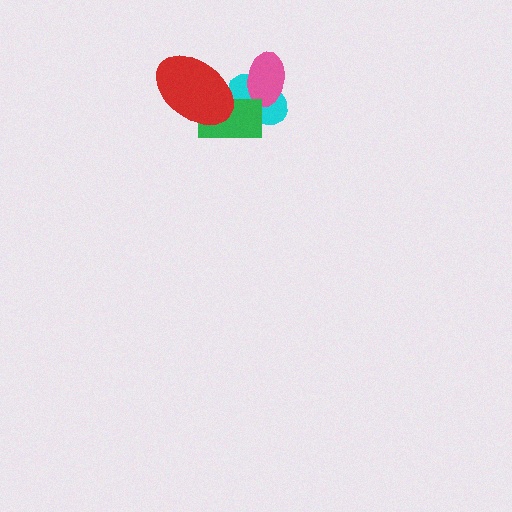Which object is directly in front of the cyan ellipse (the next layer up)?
The pink ellipse is directly in front of the cyan ellipse.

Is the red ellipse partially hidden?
No, no other shape covers it.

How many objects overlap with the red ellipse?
2 objects overlap with the red ellipse.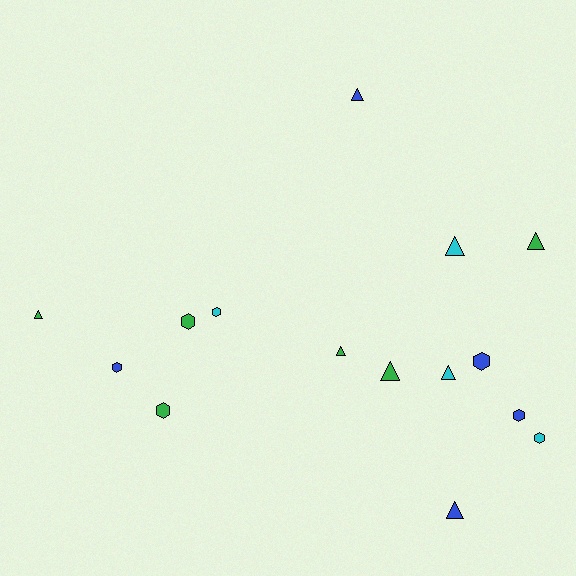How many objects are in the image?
There are 15 objects.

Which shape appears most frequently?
Triangle, with 8 objects.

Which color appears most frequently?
Green, with 6 objects.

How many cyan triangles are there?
There are 2 cyan triangles.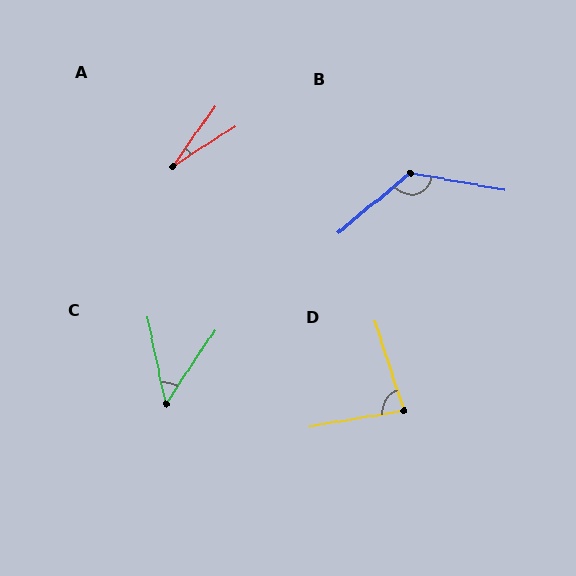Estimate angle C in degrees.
Approximately 45 degrees.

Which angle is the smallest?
A, at approximately 22 degrees.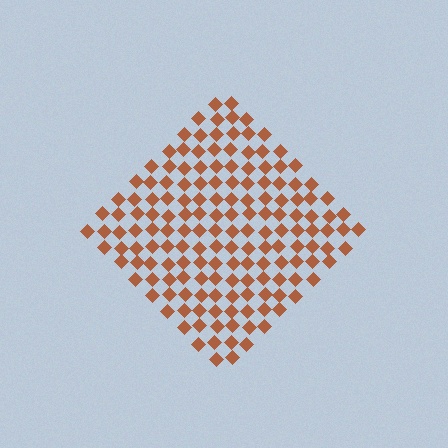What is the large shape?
The large shape is a diamond.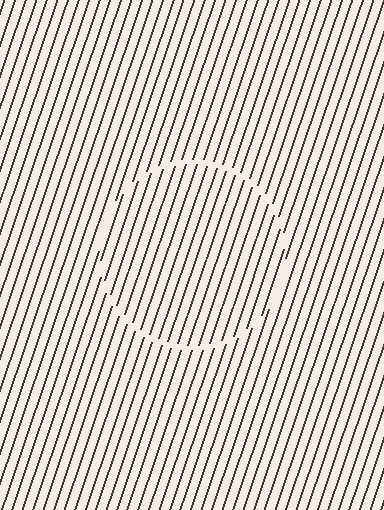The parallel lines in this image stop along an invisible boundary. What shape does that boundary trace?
An illusory circle. The interior of the shape contains the same grating, shifted by half a period — the contour is defined by the phase discontinuity where line-ends from the inner and outer gratings abut.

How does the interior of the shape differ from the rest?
The interior of the shape contains the same grating, shifted by half a period — the contour is defined by the phase discontinuity where line-ends from the inner and outer gratings abut.